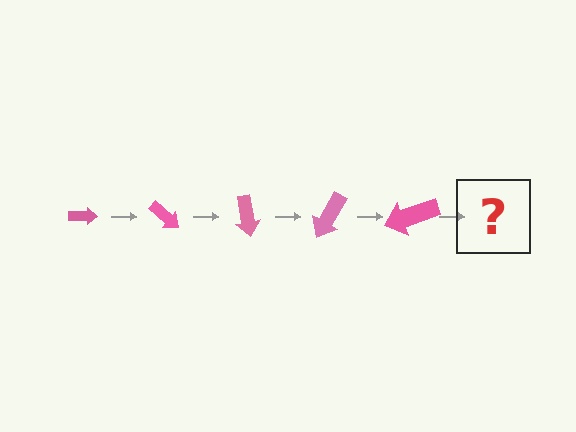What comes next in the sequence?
The next element should be an arrow, larger than the previous one and rotated 200 degrees from the start.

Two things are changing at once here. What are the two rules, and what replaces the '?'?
The two rules are that the arrow grows larger each step and it rotates 40 degrees each step. The '?' should be an arrow, larger than the previous one and rotated 200 degrees from the start.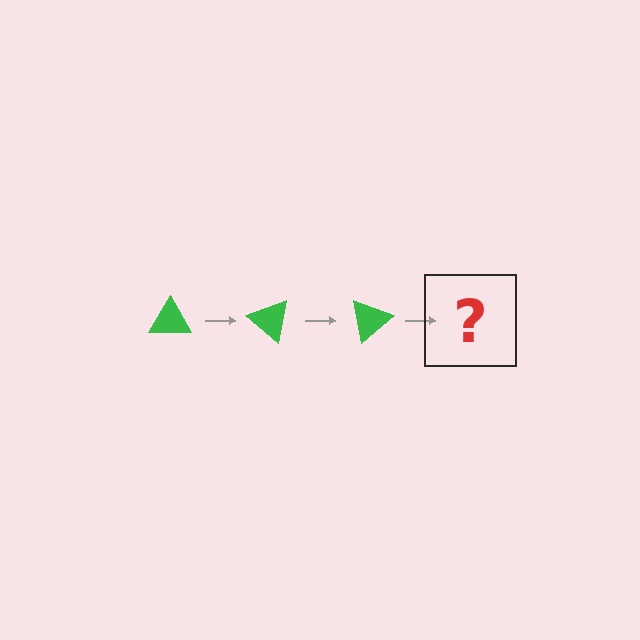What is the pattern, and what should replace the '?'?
The pattern is that the triangle rotates 40 degrees each step. The '?' should be a green triangle rotated 120 degrees.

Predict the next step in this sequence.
The next step is a green triangle rotated 120 degrees.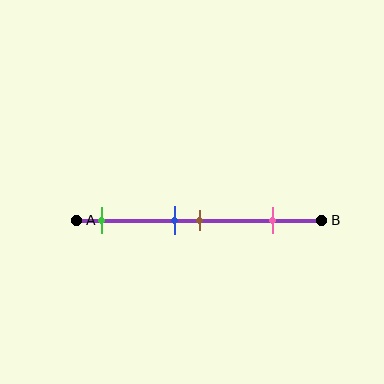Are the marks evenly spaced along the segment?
No, the marks are not evenly spaced.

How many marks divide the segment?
There are 4 marks dividing the segment.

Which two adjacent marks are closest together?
The blue and brown marks are the closest adjacent pair.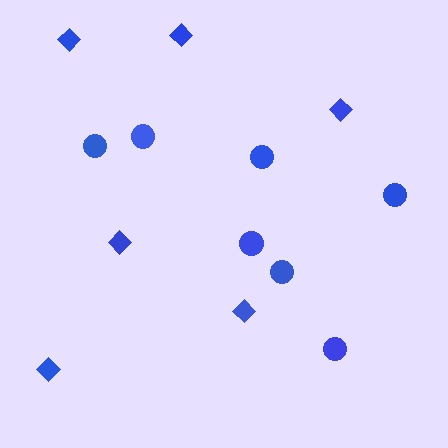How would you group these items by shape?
There are 2 groups: one group of circles (7) and one group of diamonds (6).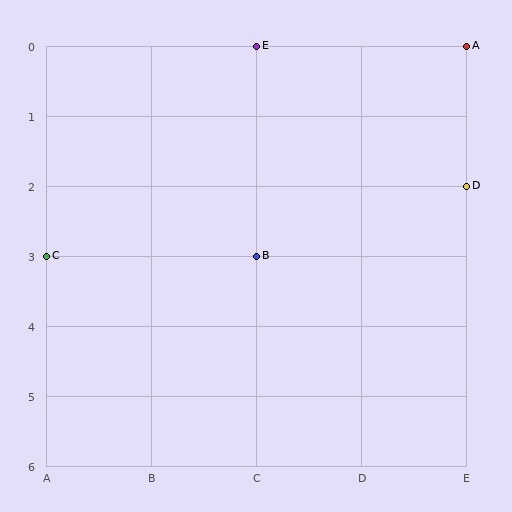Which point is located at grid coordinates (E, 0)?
Point A is at (E, 0).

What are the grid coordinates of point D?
Point D is at grid coordinates (E, 2).